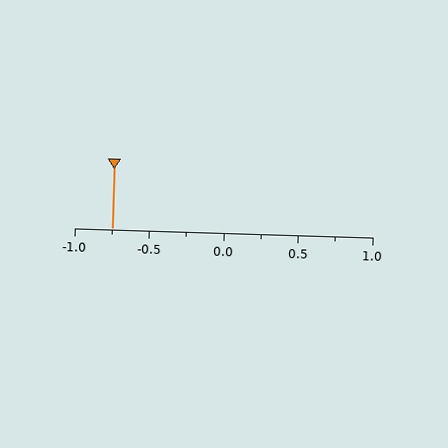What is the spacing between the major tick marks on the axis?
The major ticks are spaced 0.5 apart.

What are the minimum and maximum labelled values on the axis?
The axis runs from -1.0 to 1.0.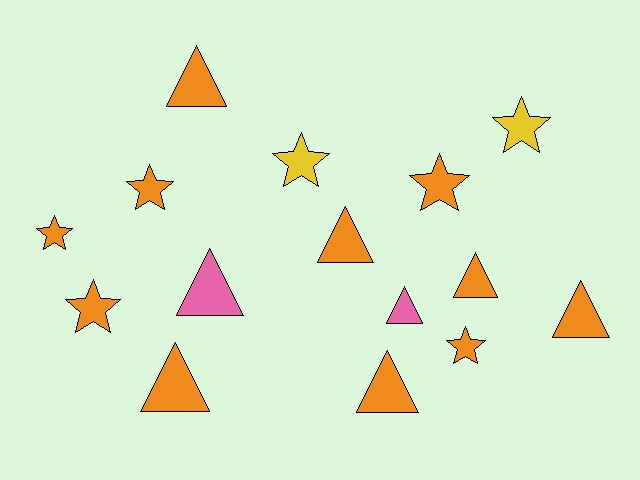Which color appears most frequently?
Orange, with 11 objects.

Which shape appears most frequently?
Triangle, with 8 objects.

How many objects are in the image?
There are 15 objects.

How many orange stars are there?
There are 5 orange stars.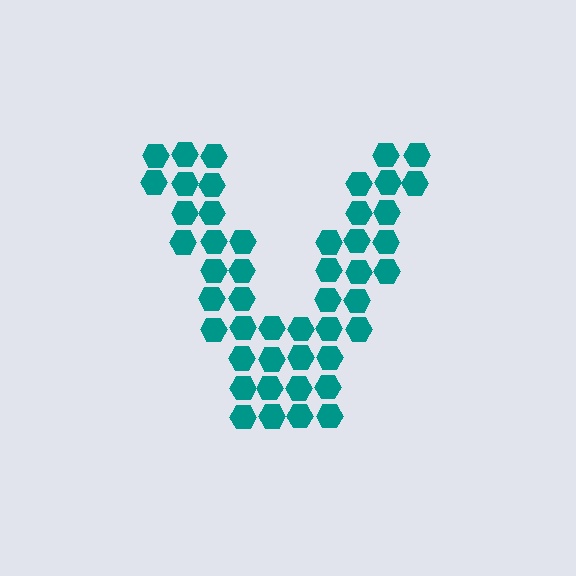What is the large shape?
The large shape is the letter V.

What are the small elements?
The small elements are hexagons.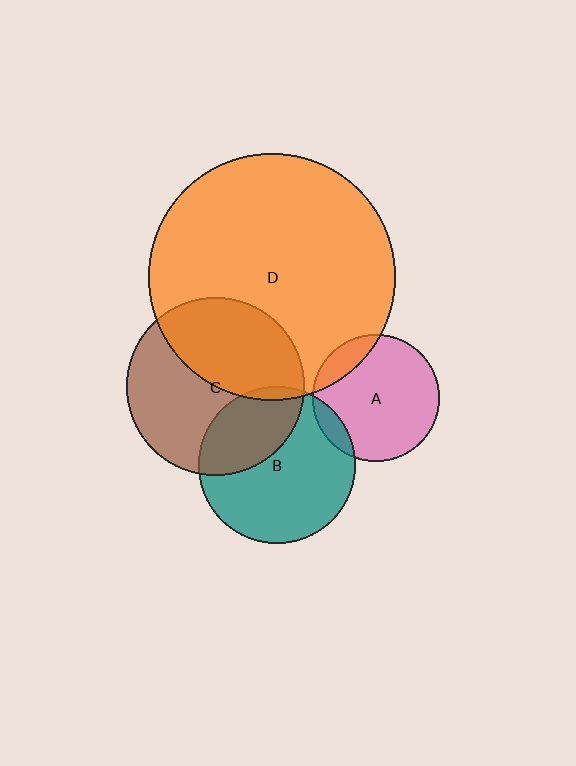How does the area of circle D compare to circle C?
Approximately 1.9 times.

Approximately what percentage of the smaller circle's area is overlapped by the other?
Approximately 40%.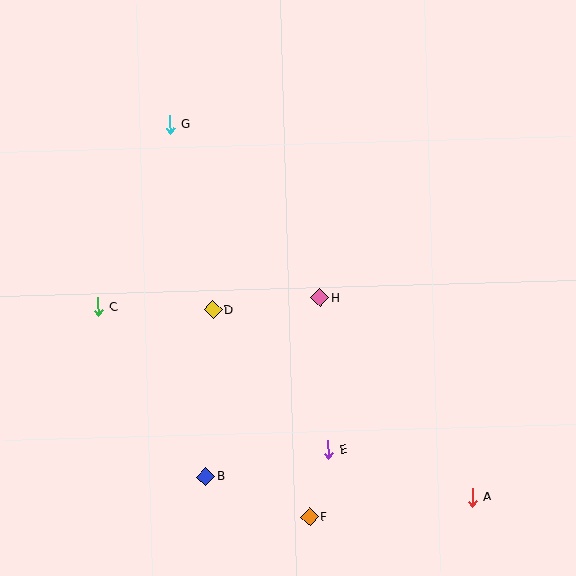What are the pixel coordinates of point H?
Point H is at (320, 298).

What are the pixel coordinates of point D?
Point D is at (213, 310).